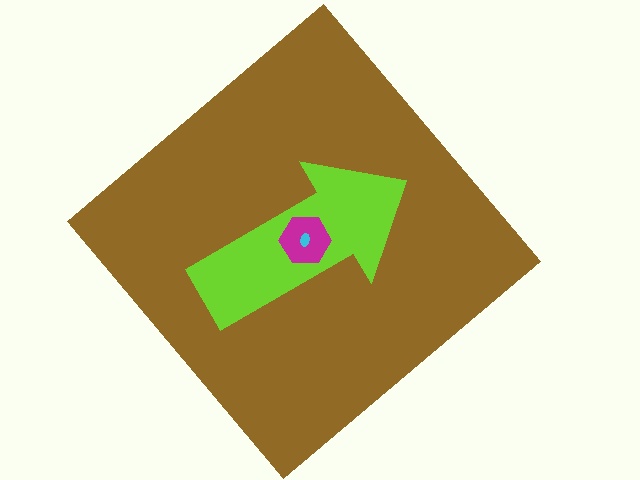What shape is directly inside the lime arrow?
The magenta hexagon.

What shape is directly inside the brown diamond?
The lime arrow.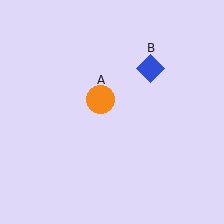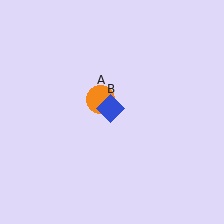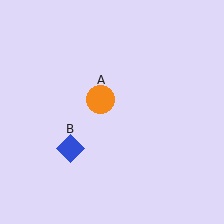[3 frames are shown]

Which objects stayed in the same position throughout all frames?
Orange circle (object A) remained stationary.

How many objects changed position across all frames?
1 object changed position: blue diamond (object B).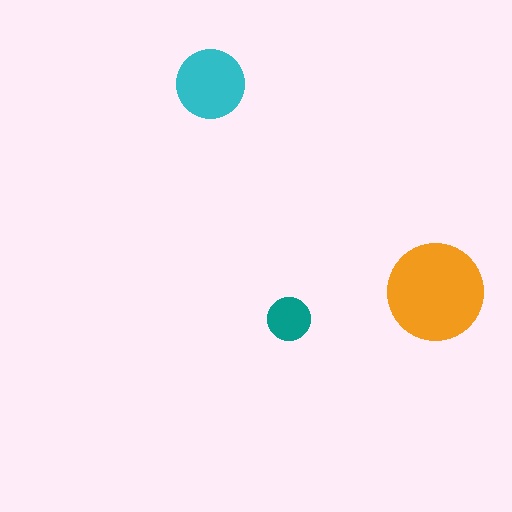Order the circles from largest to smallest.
the orange one, the cyan one, the teal one.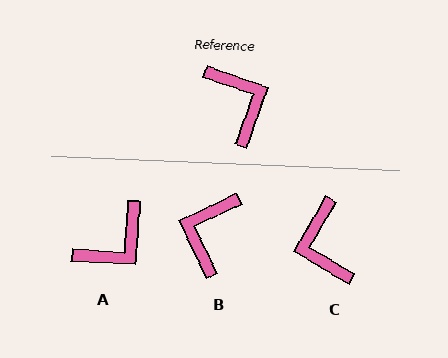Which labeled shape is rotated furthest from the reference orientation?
C, about 169 degrees away.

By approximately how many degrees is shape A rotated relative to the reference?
Approximately 75 degrees clockwise.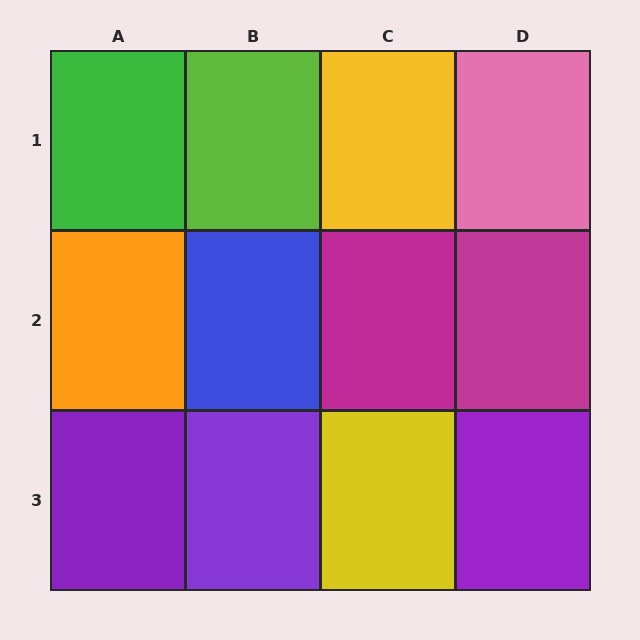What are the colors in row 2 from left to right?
Orange, blue, magenta, magenta.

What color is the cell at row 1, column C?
Yellow.